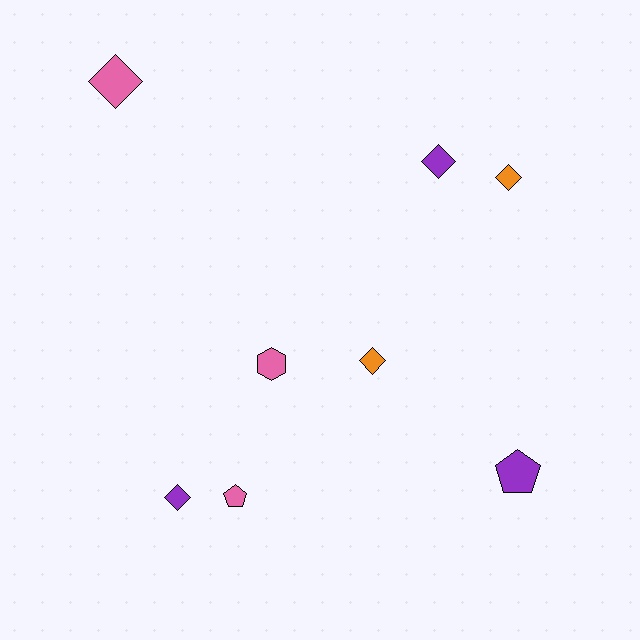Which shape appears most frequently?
Diamond, with 5 objects.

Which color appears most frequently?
Purple, with 3 objects.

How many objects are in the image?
There are 8 objects.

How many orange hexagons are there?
There are no orange hexagons.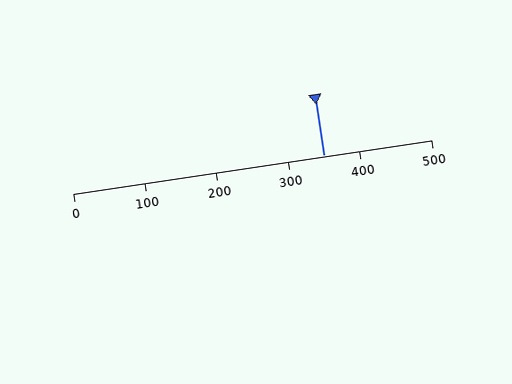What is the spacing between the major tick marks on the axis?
The major ticks are spaced 100 apart.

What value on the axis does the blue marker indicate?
The marker indicates approximately 350.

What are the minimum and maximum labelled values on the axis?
The axis runs from 0 to 500.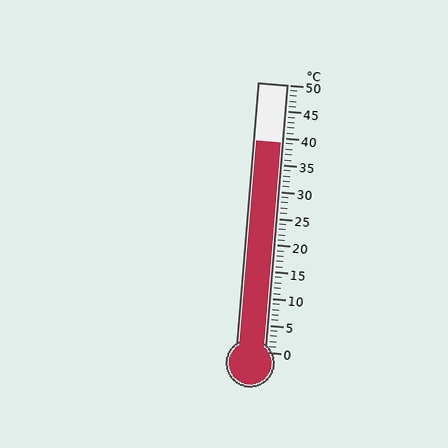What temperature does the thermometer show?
The thermometer shows approximately 39°C.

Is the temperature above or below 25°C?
The temperature is above 25°C.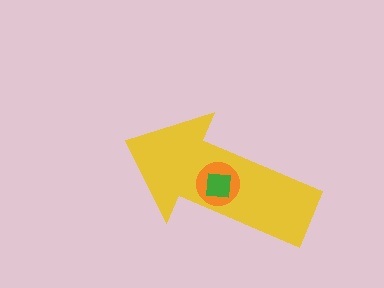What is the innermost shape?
The green square.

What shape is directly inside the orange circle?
The green square.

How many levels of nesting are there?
3.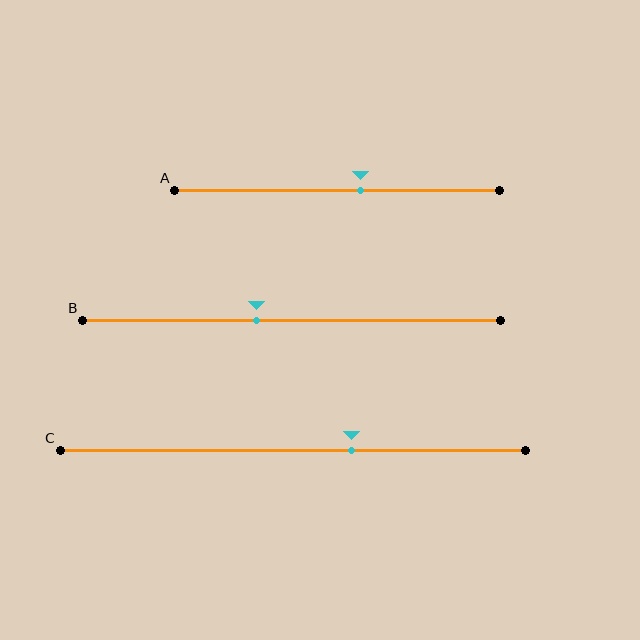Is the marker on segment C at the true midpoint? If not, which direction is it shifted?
No, the marker on segment C is shifted to the right by about 13% of the segment length.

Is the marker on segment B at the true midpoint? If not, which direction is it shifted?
No, the marker on segment B is shifted to the left by about 8% of the segment length.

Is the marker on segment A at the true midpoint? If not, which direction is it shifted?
No, the marker on segment A is shifted to the right by about 7% of the segment length.